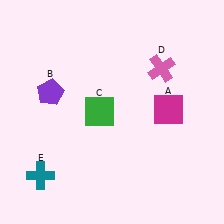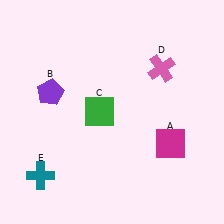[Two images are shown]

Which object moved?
The magenta square (A) moved down.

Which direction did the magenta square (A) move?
The magenta square (A) moved down.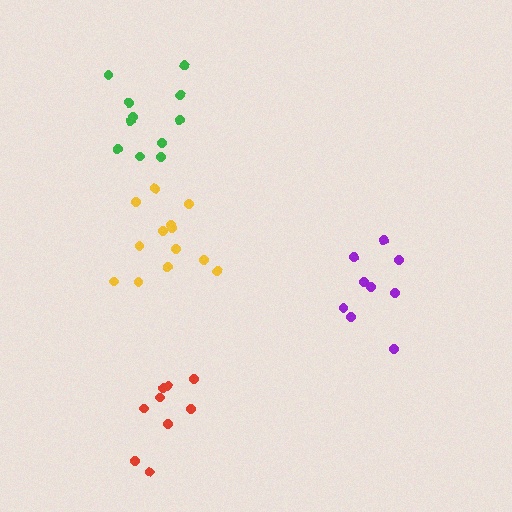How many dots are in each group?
Group 1: 11 dots, Group 2: 9 dots, Group 3: 9 dots, Group 4: 13 dots (42 total).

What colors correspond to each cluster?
The clusters are colored: green, purple, red, yellow.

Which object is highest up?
The green cluster is topmost.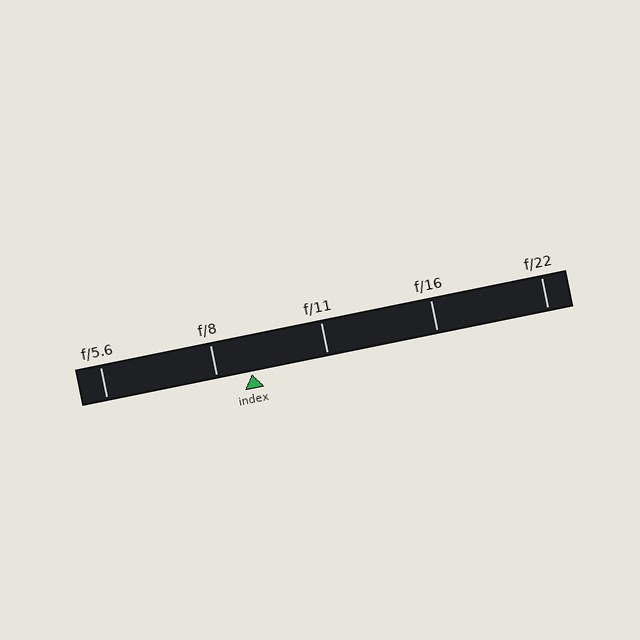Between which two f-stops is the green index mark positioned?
The index mark is between f/8 and f/11.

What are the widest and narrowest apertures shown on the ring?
The widest aperture shown is f/5.6 and the narrowest is f/22.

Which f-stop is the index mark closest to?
The index mark is closest to f/8.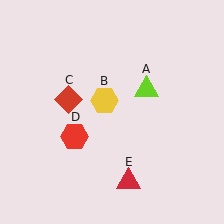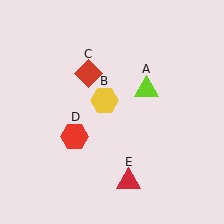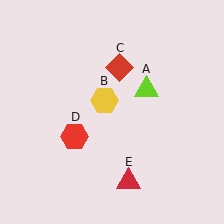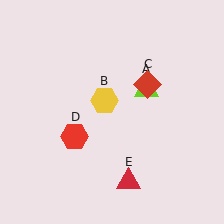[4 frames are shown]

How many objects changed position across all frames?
1 object changed position: red diamond (object C).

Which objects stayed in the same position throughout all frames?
Lime triangle (object A) and yellow hexagon (object B) and red hexagon (object D) and red triangle (object E) remained stationary.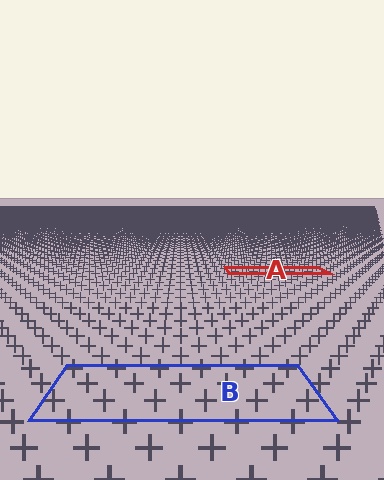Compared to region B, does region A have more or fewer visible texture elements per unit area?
Region A has more texture elements per unit area — they are packed more densely because it is farther away.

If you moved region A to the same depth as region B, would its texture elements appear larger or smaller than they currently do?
They would appear larger. At a closer depth, the same texture elements are projected at a bigger on-screen size.